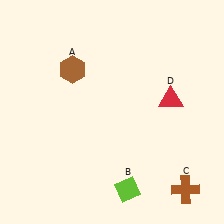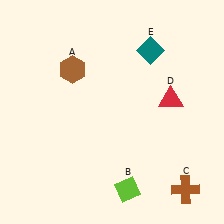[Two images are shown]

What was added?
A teal diamond (E) was added in Image 2.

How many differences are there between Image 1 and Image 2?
There is 1 difference between the two images.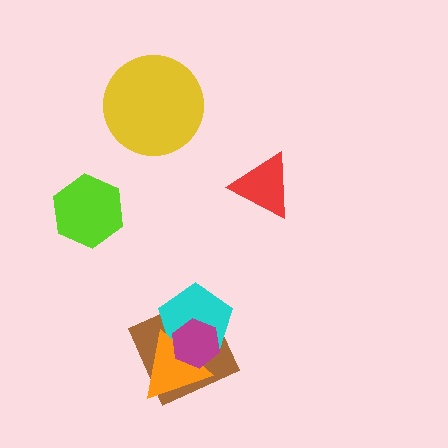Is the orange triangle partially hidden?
Yes, it is partially covered by another shape.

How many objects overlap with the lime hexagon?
0 objects overlap with the lime hexagon.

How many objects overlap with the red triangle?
0 objects overlap with the red triangle.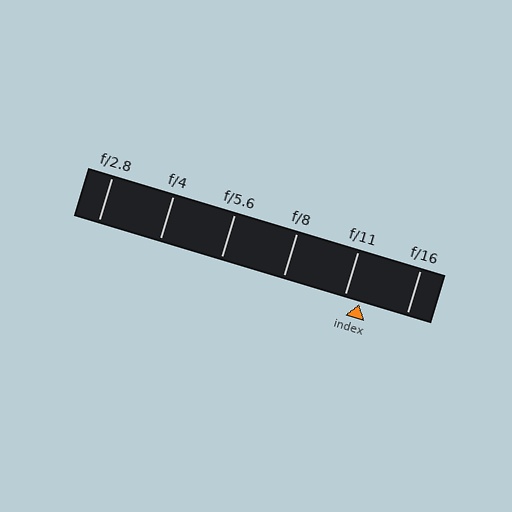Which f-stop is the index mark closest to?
The index mark is closest to f/11.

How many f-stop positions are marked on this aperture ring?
There are 6 f-stop positions marked.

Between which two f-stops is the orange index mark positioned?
The index mark is between f/11 and f/16.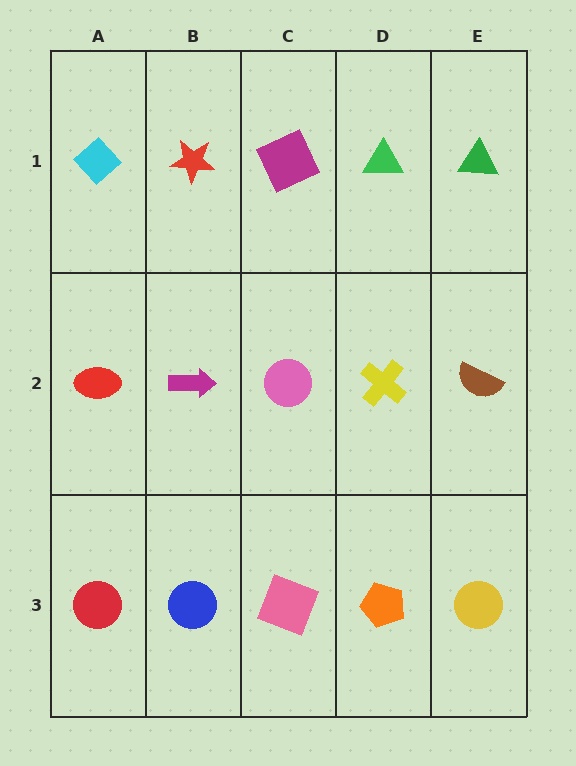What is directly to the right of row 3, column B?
A pink square.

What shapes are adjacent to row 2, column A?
A cyan diamond (row 1, column A), a red circle (row 3, column A), a magenta arrow (row 2, column B).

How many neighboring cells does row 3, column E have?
2.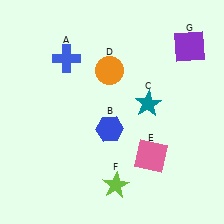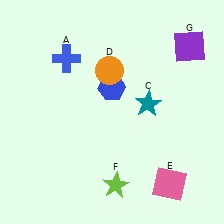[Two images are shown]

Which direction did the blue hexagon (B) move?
The blue hexagon (B) moved up.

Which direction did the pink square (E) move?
The pink square (E) moved down.